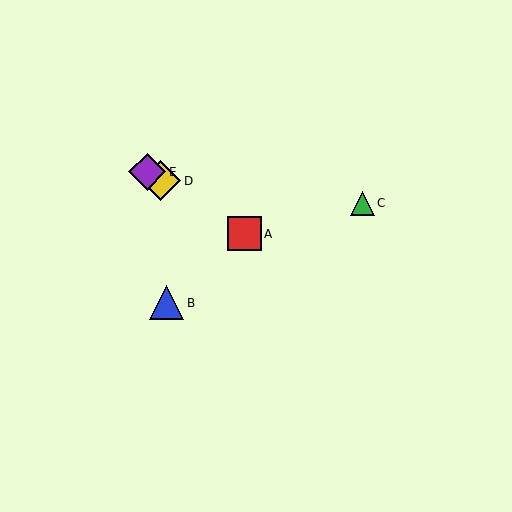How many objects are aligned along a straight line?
3 objects (A, D, E) are aligned along a straight line.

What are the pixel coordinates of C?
Object C is at (362, 203).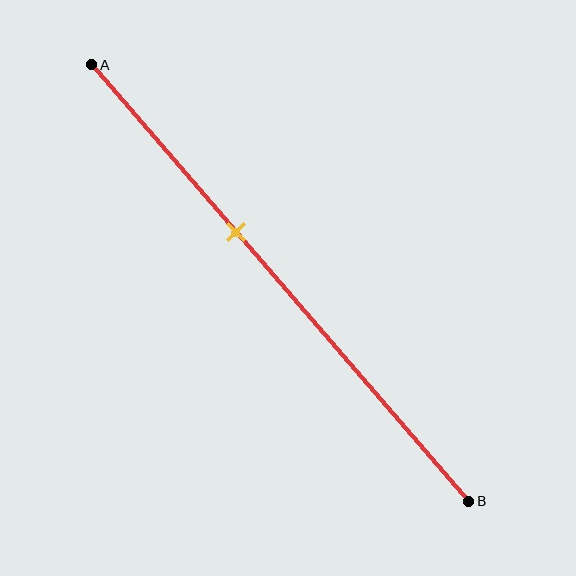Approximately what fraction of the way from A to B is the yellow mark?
The yellow mark is approximately 40% of the way from A to B.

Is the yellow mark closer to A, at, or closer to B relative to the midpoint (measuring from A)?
The yellow mark is closer to point A than the midpoint of segment AB.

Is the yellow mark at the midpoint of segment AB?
No, the mark is at about 40% from A, not at the 50% midpoint.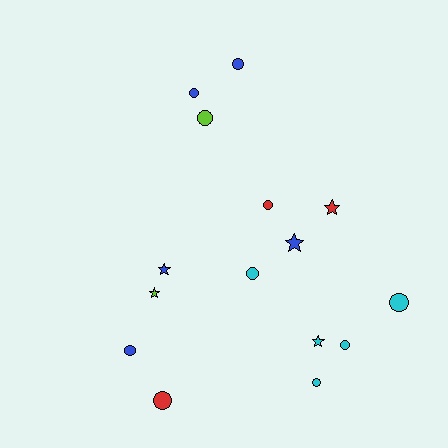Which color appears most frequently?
Blue, with 5 objects.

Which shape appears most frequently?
Circle, with 10 objects.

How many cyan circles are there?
There are 4 cyan circles.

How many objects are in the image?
There are 15 objects.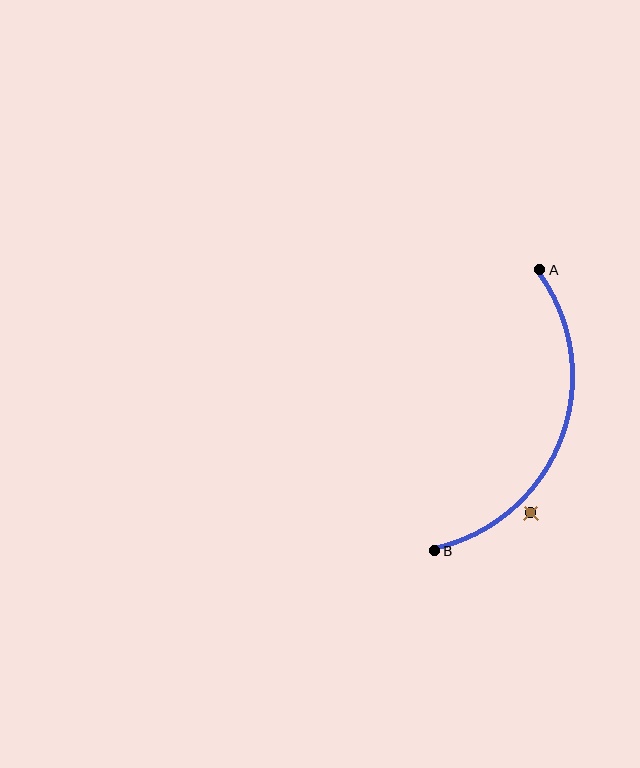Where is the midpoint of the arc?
The arc midpoint is the point on the curve farthest from the straight line joining A and B. It sits to the right of that line.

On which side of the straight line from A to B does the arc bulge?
The arc bulges to the right of the straight line connecting A and B.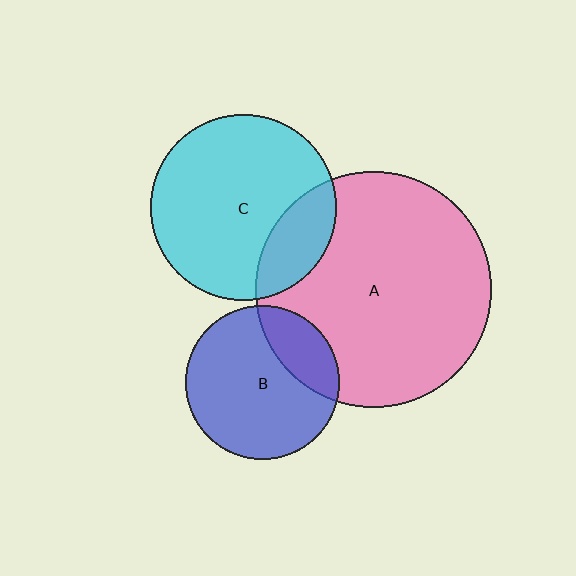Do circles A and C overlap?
Yes.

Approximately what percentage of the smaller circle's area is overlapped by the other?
Approximately 20%.